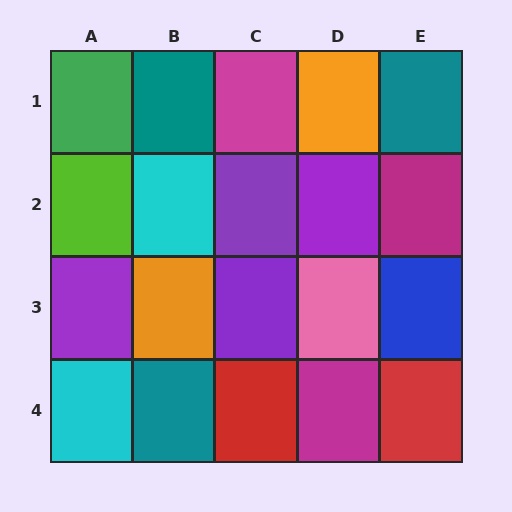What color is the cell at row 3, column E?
Blue.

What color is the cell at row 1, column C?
Magenta.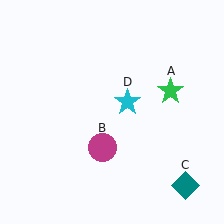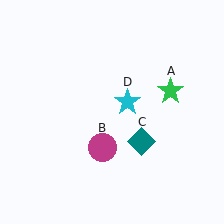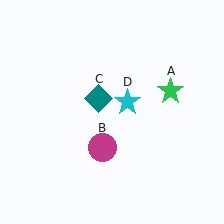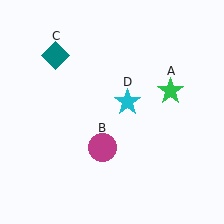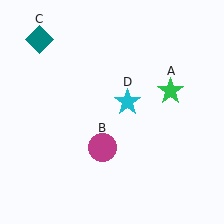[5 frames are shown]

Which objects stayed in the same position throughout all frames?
Green star (object A) and magenta circle (object B) and cyan star (object D) remained stationary.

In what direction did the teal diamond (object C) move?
The teal diamond (object C) moved up and to the left.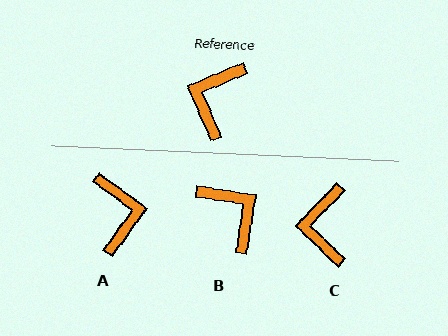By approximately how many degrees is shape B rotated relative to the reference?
Approximately 122 degrees clockwise.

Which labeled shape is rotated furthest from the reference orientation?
A, about 149 degrees away.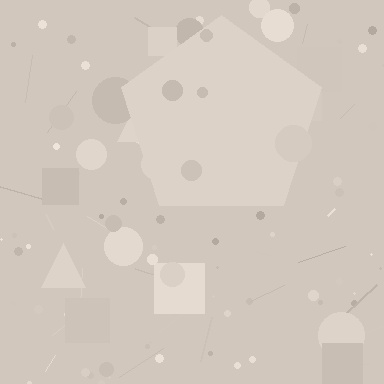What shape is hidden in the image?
A pentagon is hidden in the image.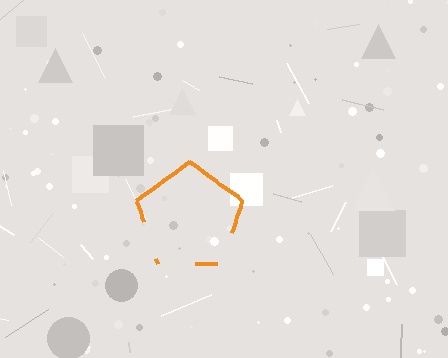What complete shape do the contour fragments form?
The contour fragments form a pentagon.